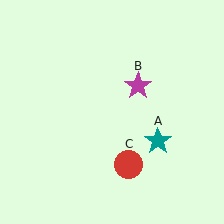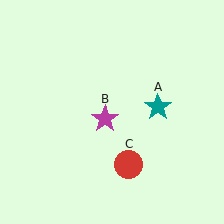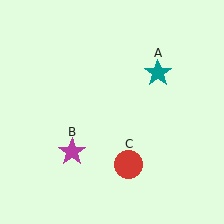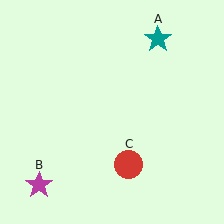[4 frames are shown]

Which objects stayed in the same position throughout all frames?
Red circle (object C) remained stationary.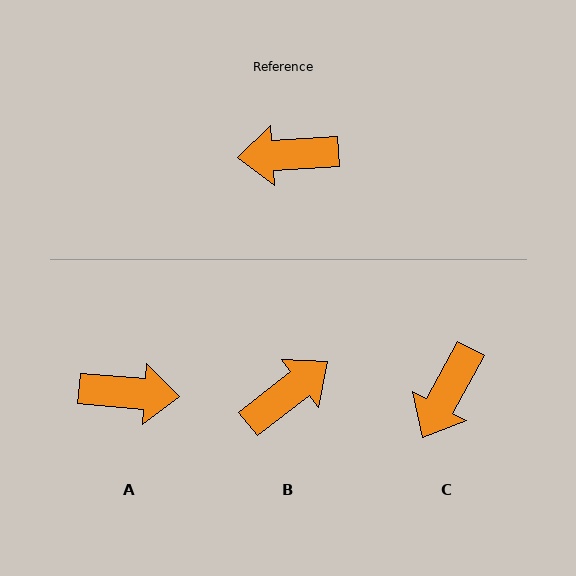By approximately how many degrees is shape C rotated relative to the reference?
Approximately 58 degrees counter-clockwise.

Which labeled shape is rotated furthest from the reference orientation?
A, about 172 degrees away.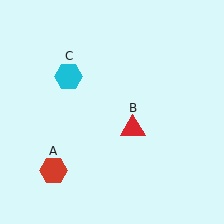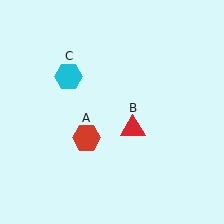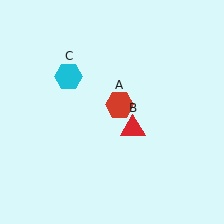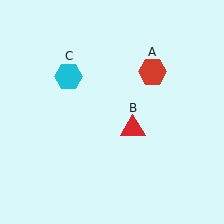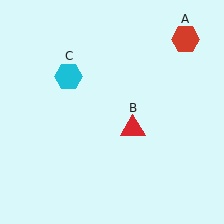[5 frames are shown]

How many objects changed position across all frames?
1 object changed position: red hexagon (object A).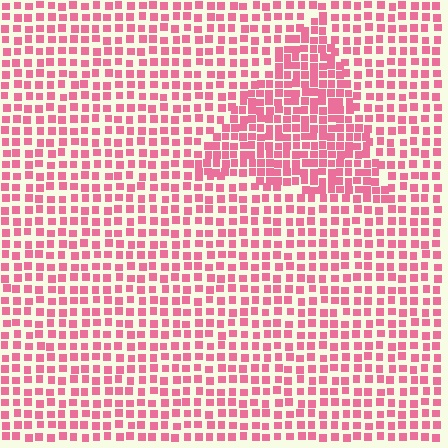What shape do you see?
I see a triangle.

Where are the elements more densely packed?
The elements are more densely packed inside the triangle boundary.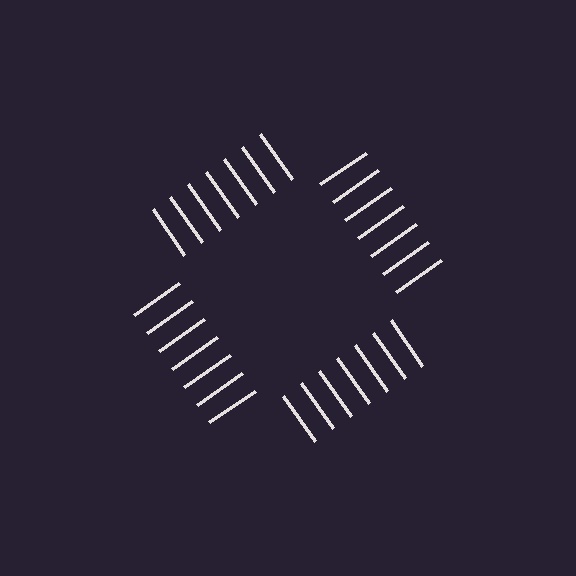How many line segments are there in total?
28 — 7 along each of the 4 edges.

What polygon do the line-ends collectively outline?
An illusory square — the line segments terminate on its edges but no continuous stroke is drawn.